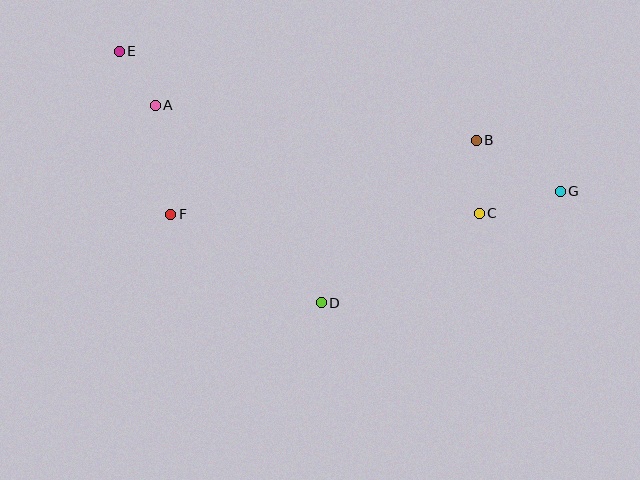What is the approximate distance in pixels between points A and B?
The distance between A and B is approximately 323 pixels.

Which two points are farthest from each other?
Points E and G are farthest from each other.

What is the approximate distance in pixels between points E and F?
The distance between E and F is approximately 171 pixels.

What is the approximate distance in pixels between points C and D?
The distance between C and D is approximately 182 pixels.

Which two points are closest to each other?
Points A and E are closest to each other.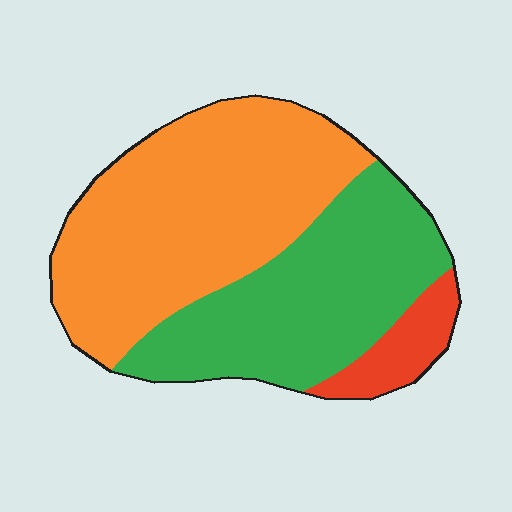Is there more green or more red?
Green.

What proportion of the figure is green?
Green covers 39% of the figure.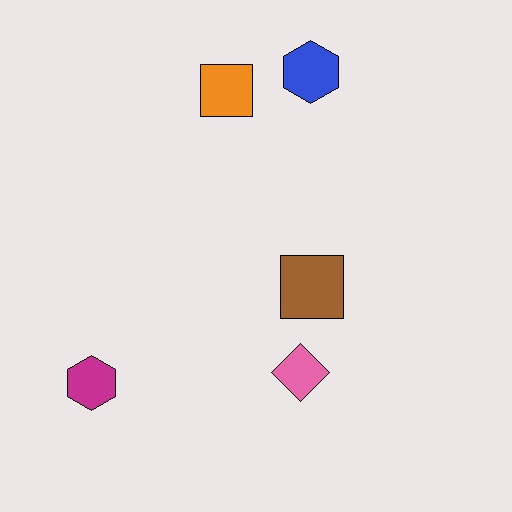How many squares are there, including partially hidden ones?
There are 2 squares.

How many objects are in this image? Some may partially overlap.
There are 5 objects.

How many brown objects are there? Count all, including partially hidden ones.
There is 1 brown object.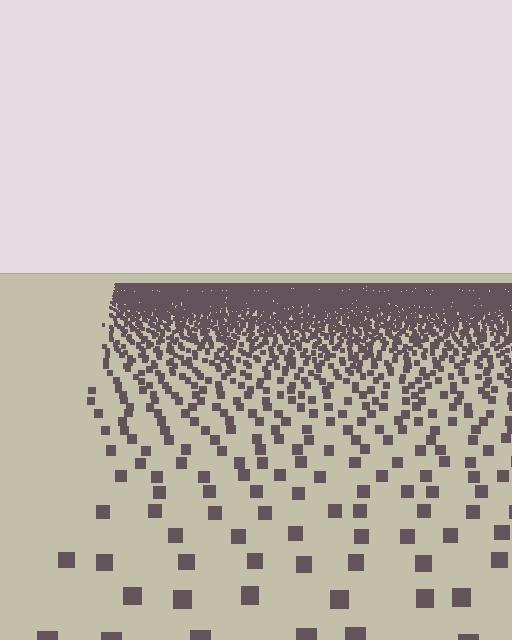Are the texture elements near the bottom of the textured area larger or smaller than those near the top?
Larger. Near the bottom, elements are closer to the viewer and appear at a bigger on-screen size.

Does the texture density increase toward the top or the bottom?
Density increases toward the top.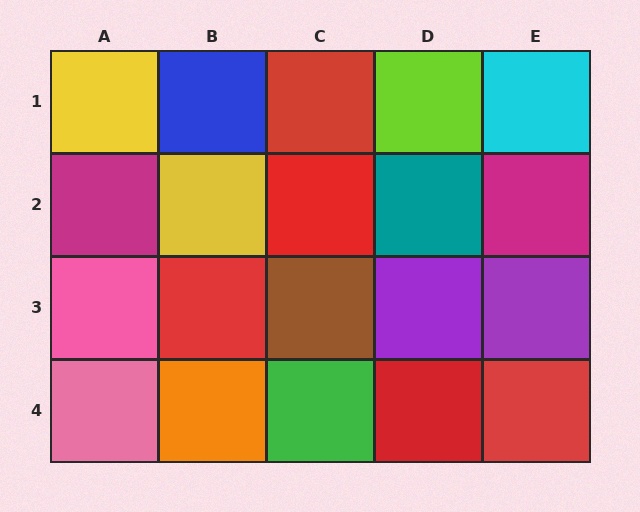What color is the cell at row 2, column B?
Yellow.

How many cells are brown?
1 cell is brown.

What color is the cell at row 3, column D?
Purple.